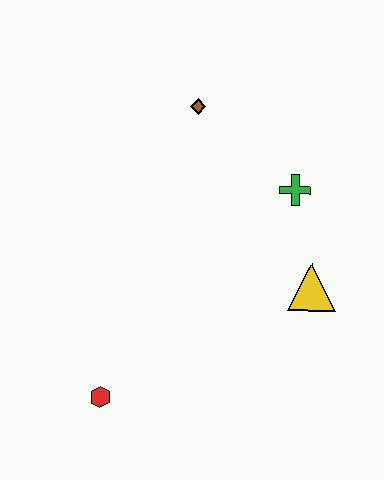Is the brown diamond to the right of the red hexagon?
Yes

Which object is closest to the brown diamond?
The green cross is closest to the brown diamond.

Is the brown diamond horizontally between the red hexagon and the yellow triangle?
Yes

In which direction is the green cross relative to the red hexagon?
The green cross is above the red hexagon.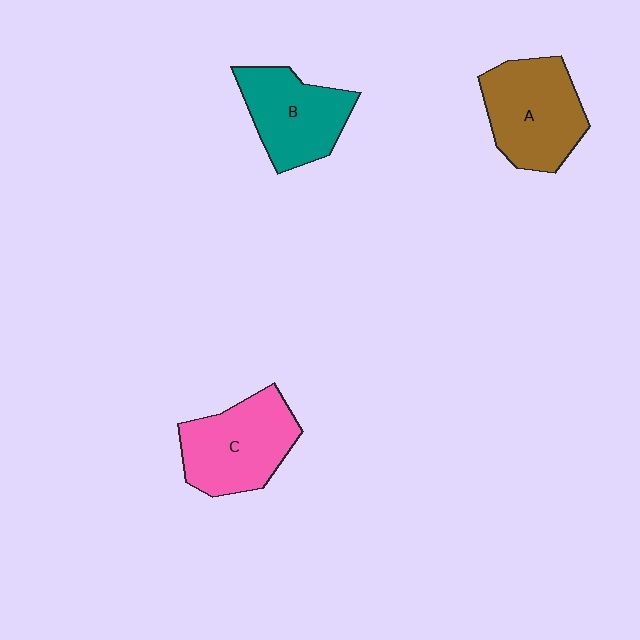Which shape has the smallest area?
Shape B (teal).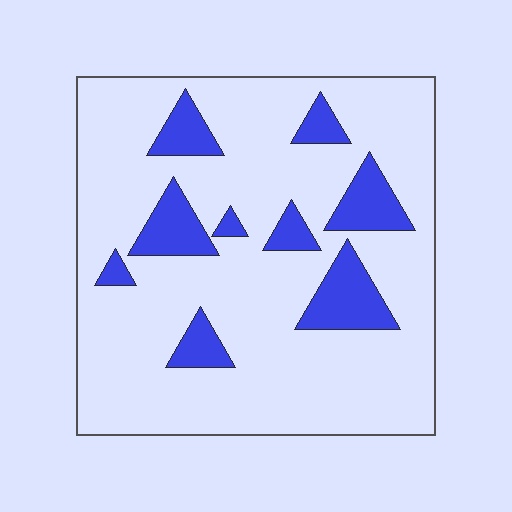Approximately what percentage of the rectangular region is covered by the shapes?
Approximately 15%.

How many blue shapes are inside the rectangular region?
9.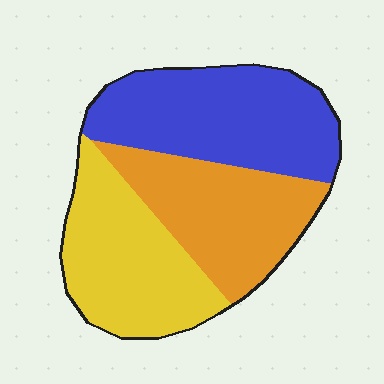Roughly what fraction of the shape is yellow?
Yellow takes up between a sixth and a third of the shape.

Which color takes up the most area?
Blue, at roughly 35%.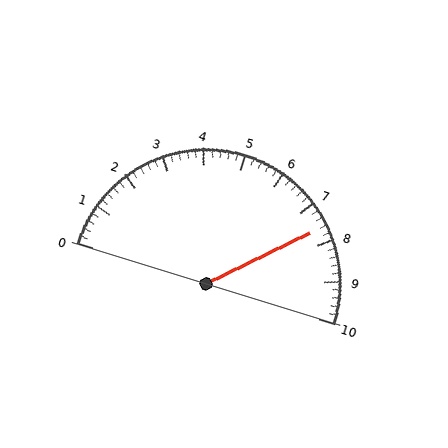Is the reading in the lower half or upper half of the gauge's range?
The reading is in the upper half of the range (0 to 10).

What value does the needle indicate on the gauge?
The needle indicates approximately 7.6.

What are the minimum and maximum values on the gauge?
The gauge ranges from 0 to 10.